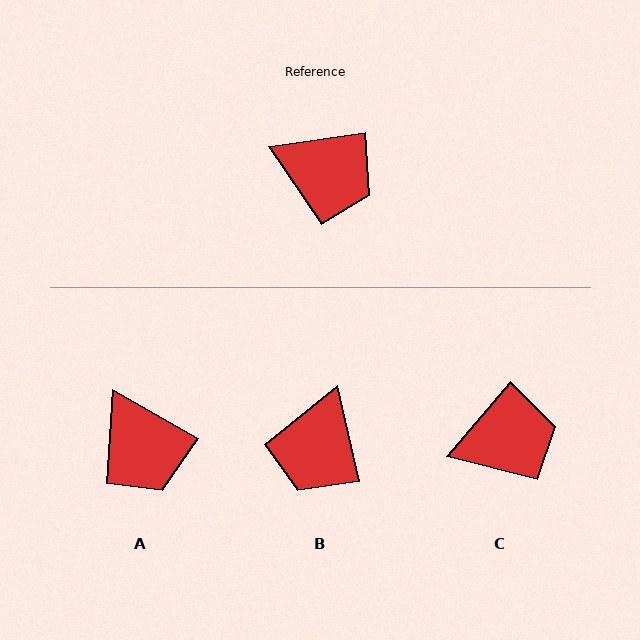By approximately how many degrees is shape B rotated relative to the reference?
Approximately 85 degrees clockwise.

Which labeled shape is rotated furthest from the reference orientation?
B, about 85 degrees away.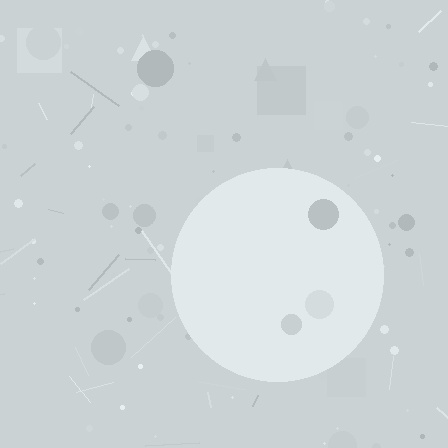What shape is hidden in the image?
A circle is hidden in the image.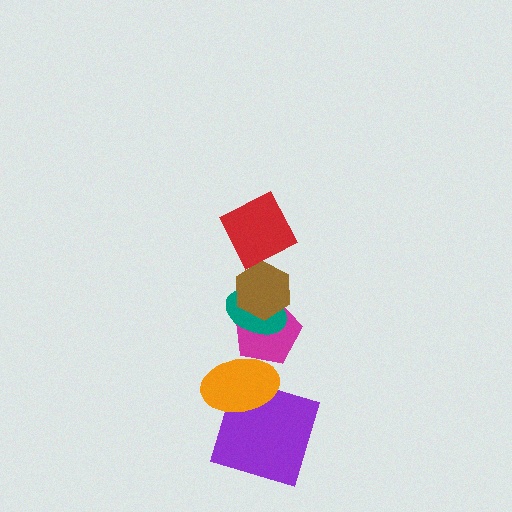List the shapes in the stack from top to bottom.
From top to bottom: the red square, the brown hexagon, the teal ellipse, the magenta pentagon, the orange ellipse, the purple square.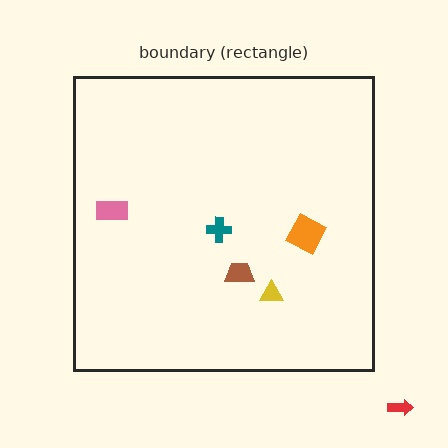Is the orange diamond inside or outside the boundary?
Inside.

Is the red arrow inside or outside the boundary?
Outside.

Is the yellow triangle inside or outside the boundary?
Inside.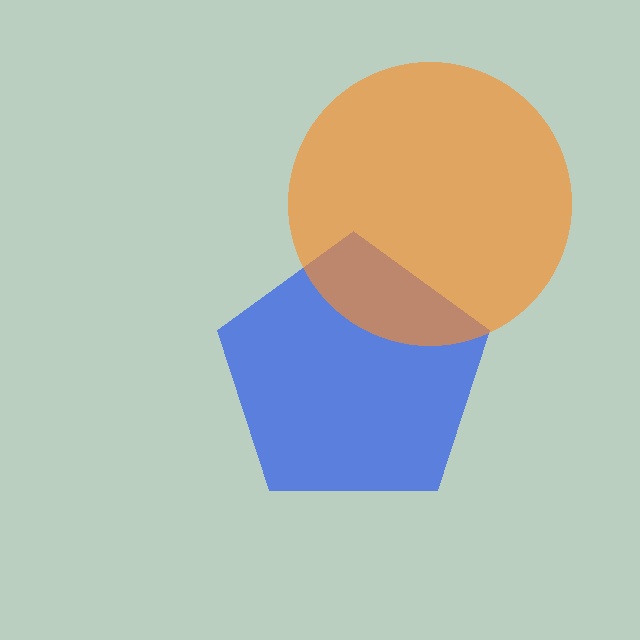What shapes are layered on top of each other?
The layered shapes are: a blue pentagon, an orange circle.